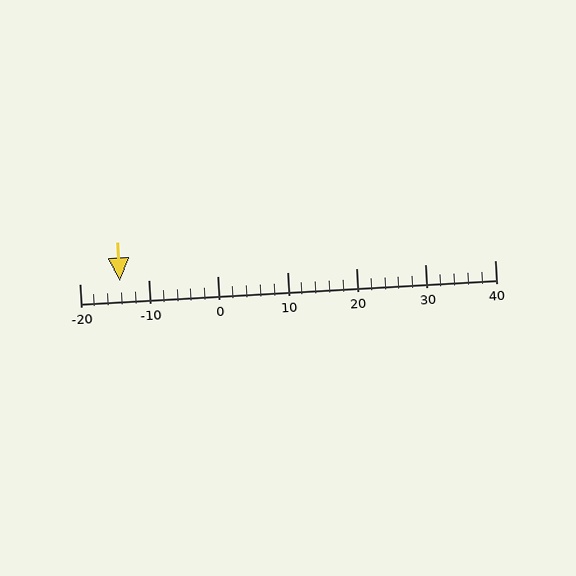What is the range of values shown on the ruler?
The ruler shows values from -20 to 40.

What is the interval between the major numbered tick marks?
The major tick marks are spaced 10 units apart.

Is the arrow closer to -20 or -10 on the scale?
The arrow is closer to -10.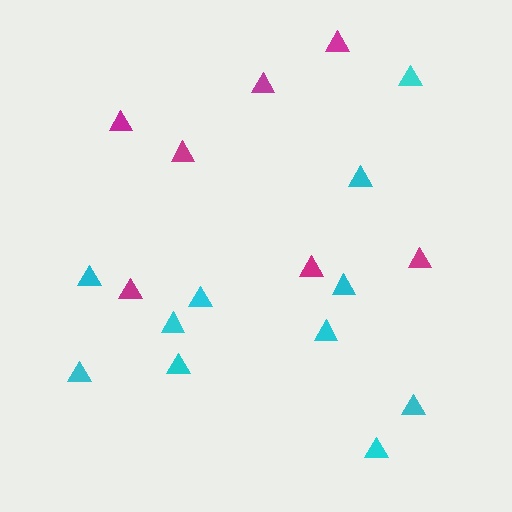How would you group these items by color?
There are 2 groups: one group of magenta triangles (7) and one group of cyan triangles (11).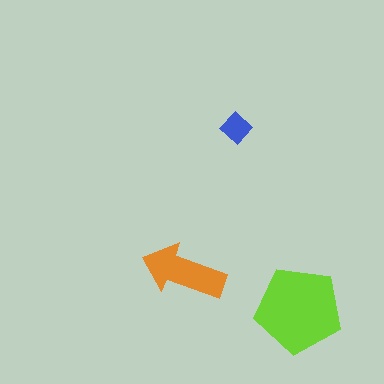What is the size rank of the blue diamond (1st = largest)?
3rd.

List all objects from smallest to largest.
The blue diamond, the orange arrow, the lime pentagon.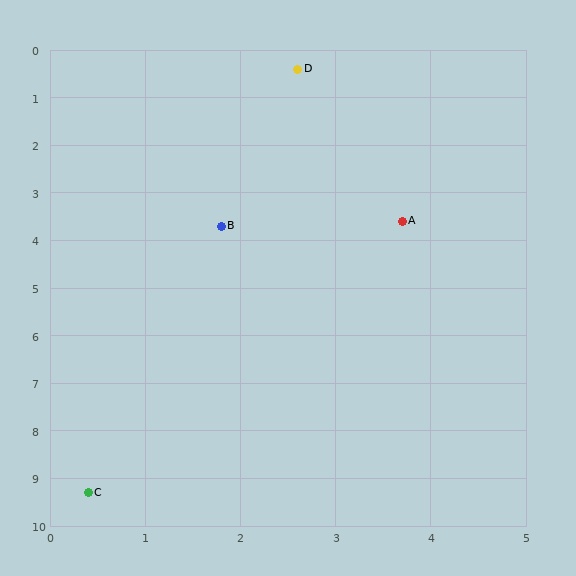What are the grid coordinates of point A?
Point A is at approximately (3.7, 3.6).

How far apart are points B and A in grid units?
Points B and A are about 1.9 grid units apart.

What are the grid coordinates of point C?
Point C is at approximately (0.4, 9.3).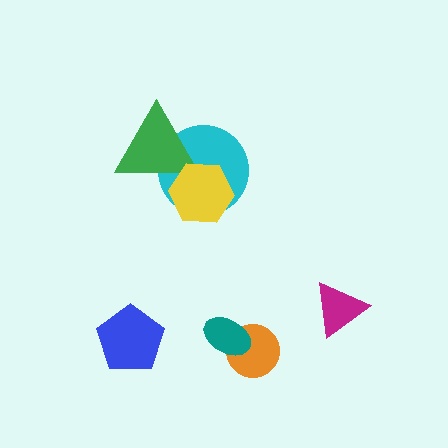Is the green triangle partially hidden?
Yes, it is partially covered by another shape.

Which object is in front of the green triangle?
The yellow hexagon is in front of the green triangle.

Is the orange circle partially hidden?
Yes, it is partially covered by another shape.